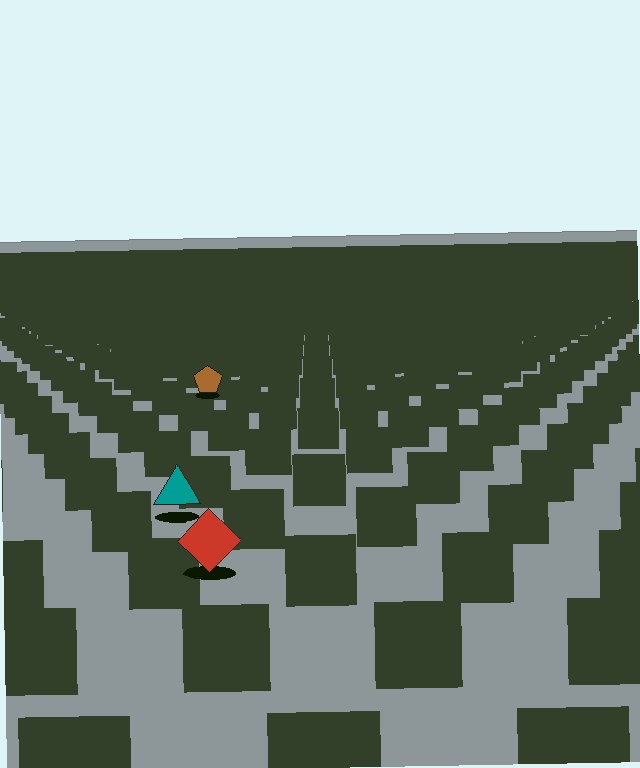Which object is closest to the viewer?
The red diamond is closest. The texture marks near it are larger and more spread out.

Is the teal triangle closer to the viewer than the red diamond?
No. The red diamond is closer — you can tell from the texture gradient: the ground texture is coarser near it.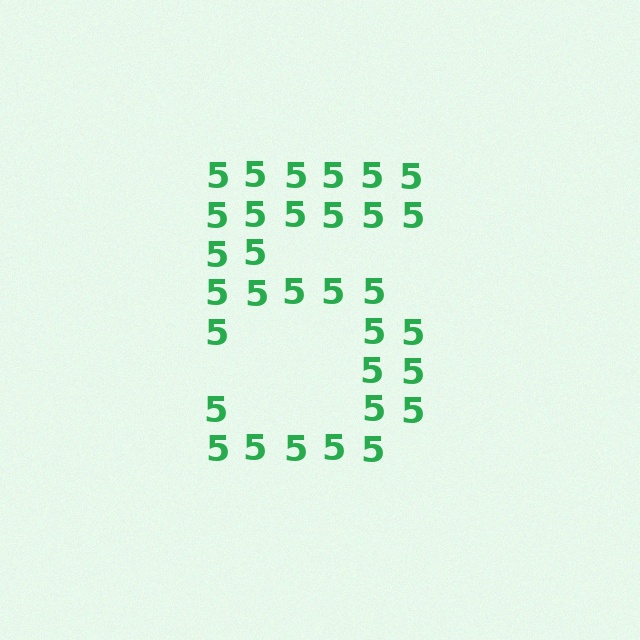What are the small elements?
The small elements are digit 5's.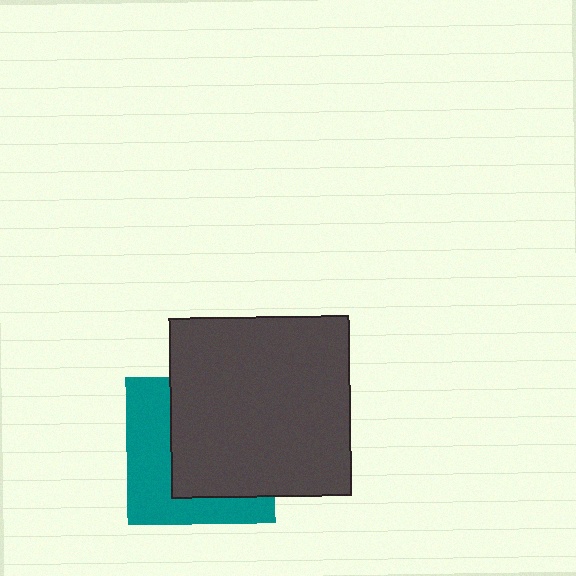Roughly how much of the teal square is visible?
A small part of it is visible (roughly 42%).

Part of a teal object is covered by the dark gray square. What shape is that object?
It is a square.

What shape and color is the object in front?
The object in front is a dark gray square.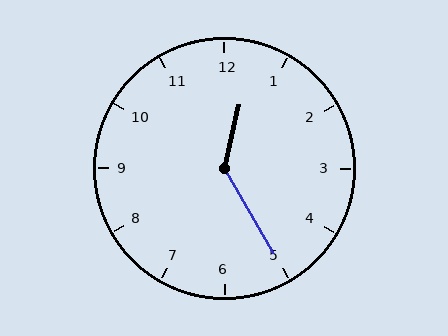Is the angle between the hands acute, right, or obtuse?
It is obtuse.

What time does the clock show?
12:25.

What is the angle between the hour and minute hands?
Approximately 138 degrees.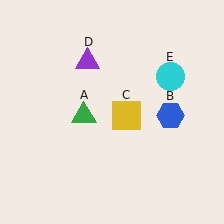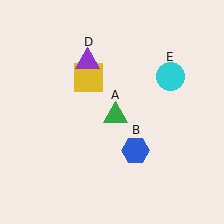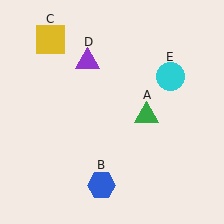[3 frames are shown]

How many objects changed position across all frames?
3 objects changed position: green triangle (object A), blue hexagon (object B), yellow square (object C).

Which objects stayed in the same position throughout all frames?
Purple triangle (object D) and cyan circle (object E) remained stationary.